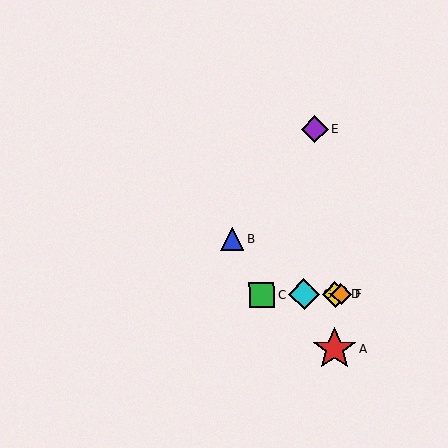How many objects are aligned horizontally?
4 objects (C, D, F, G) are aligned horizontally.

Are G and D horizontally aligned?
Yes, both are at y≈295.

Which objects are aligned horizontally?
Objects C, D, F, G are aligned horizontally.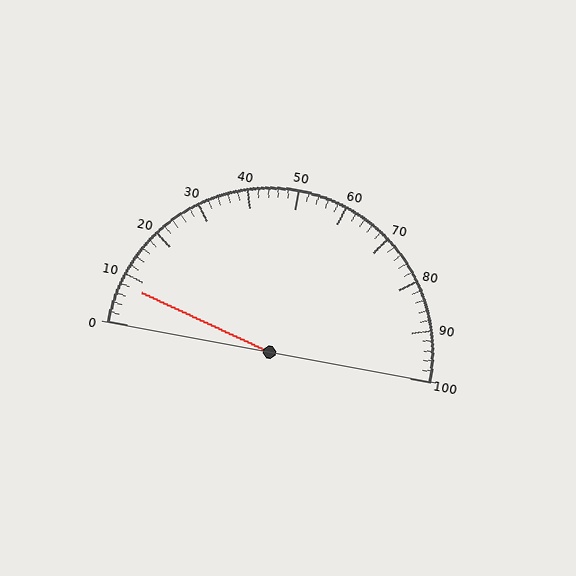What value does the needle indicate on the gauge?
The needle indicates approximately 8.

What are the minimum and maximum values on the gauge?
The gauge ranges from 0 to 100.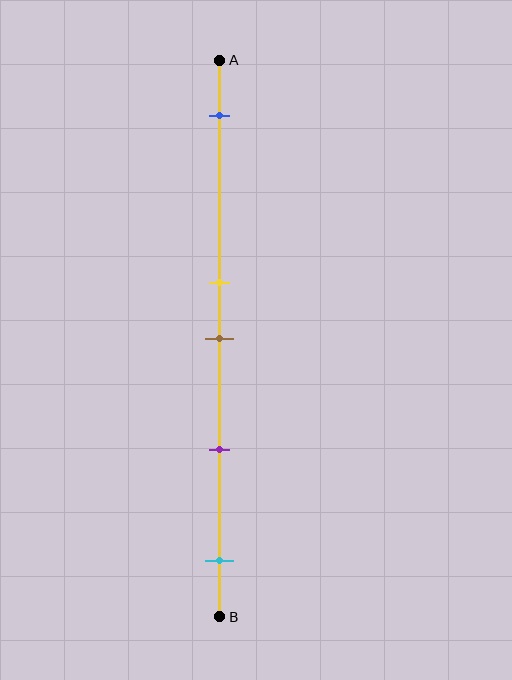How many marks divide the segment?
There are 5 marks dividing the segment.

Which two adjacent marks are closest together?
The yellow and brown marks are the closest adjacent pair.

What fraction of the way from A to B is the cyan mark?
The cyan mark is approximately 90% (0.9) of the way from A to B.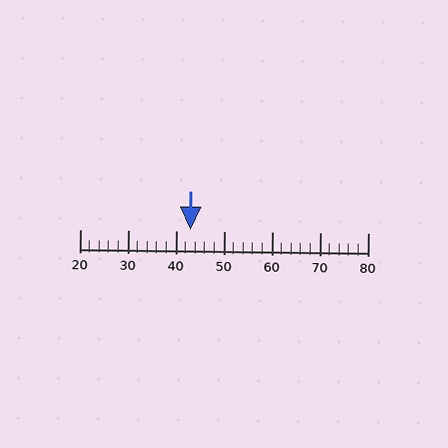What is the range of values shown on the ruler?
The ruler shows values from 20 to 80.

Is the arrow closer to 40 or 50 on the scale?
The arrow is closer to 40.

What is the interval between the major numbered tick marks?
The major tick marks are spaced 10 units apart.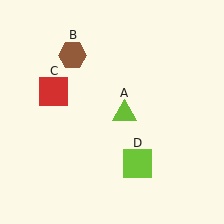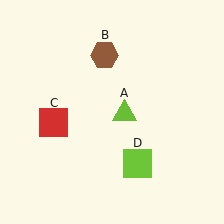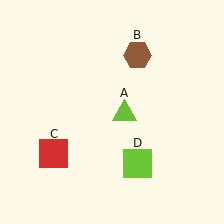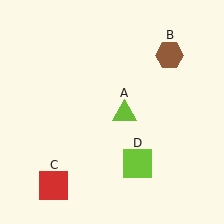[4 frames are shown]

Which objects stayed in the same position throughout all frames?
Lime triangle (object A) and lime square (object D) remained stationary.